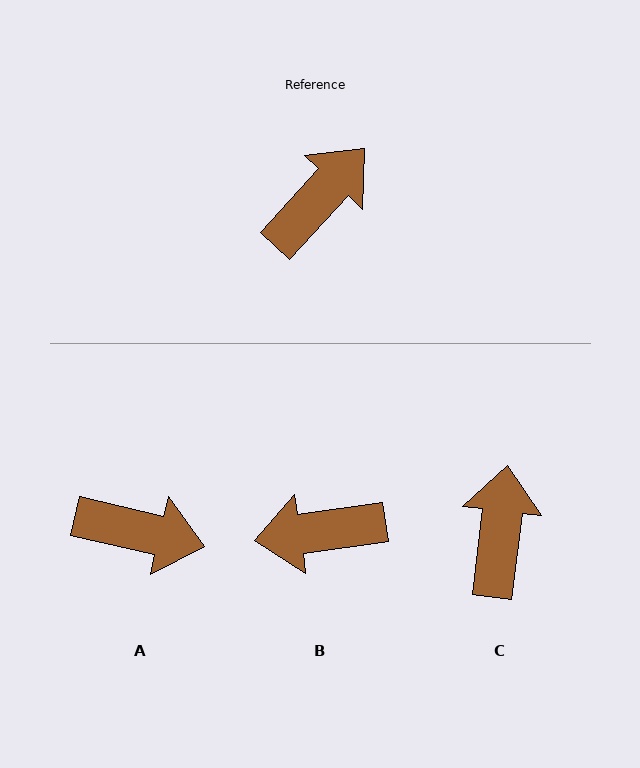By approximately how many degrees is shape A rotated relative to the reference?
Approximately 60 degrees clockwise.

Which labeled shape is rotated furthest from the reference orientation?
B, about 141 degrees away.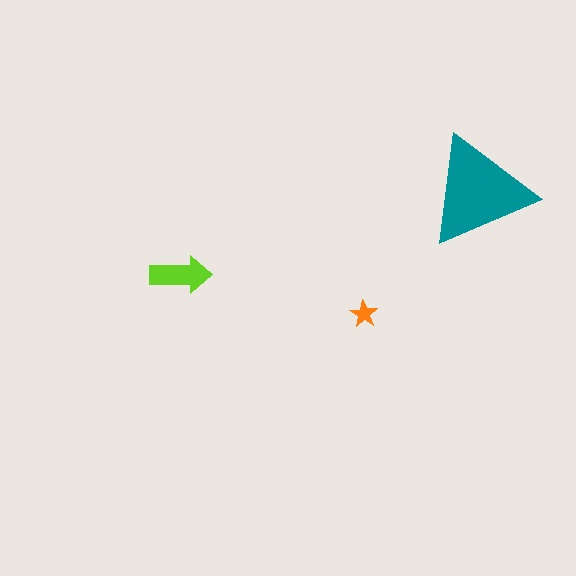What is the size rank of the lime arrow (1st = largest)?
2nd.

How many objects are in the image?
There are 3 objects in the image.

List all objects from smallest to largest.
The orange star, the lime arrow, the teal triangle.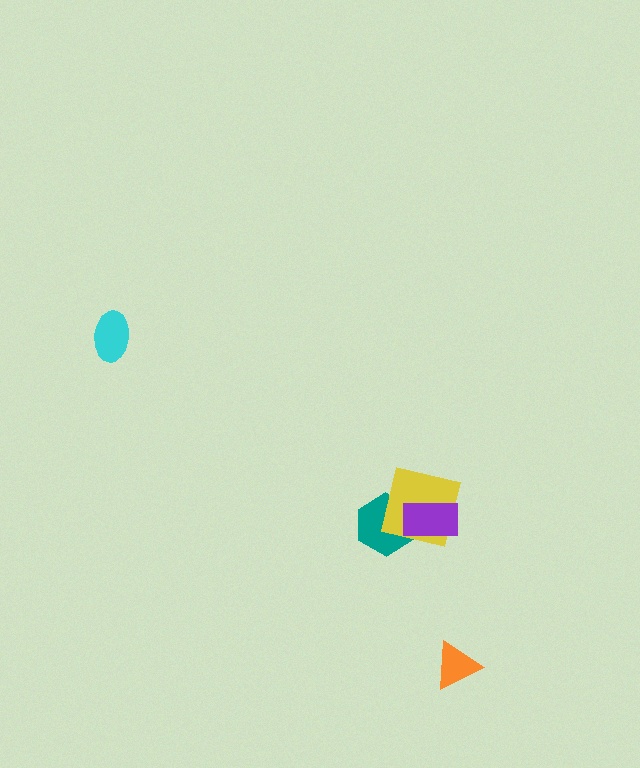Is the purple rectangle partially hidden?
No, no other shape covers it.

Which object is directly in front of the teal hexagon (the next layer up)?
The yellow square is directly in front of the teal hexagon.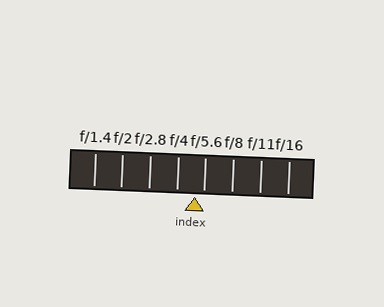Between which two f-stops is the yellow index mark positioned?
The index mark is between f/4 and f/5.6.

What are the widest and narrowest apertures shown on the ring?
The widest aperture shown is f/1.4 and the narrowest is f/16.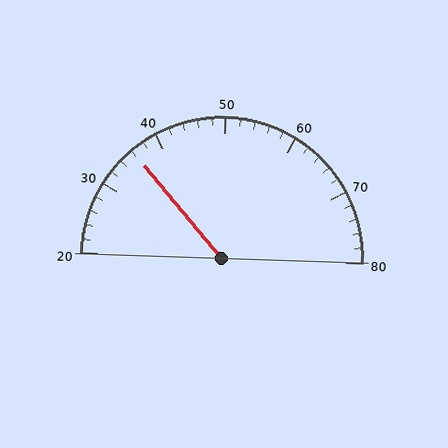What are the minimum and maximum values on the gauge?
The gauge ranges from 20 to 80.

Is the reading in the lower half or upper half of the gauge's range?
The reading is in the lower half of the range (20 to 80).